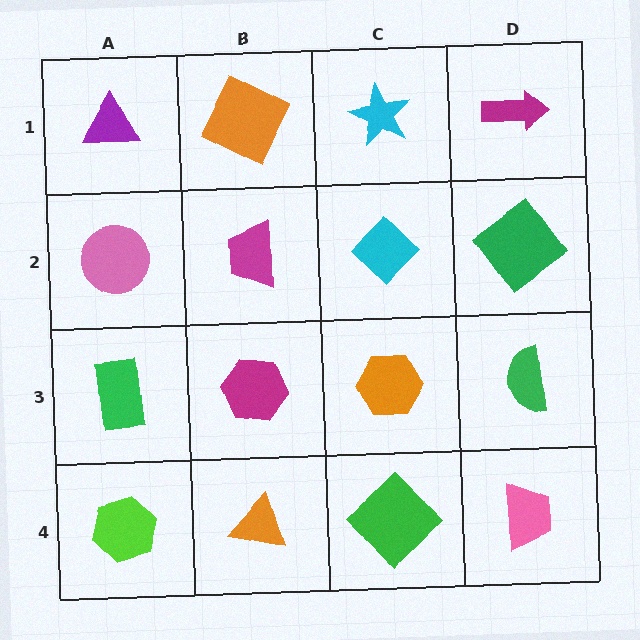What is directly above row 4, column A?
A green rectangle.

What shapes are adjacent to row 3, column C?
A cyan diamond (row 2, column C), a green diamond (row 4, column C), a magenta hexagon (row 3, column B), a green semicircle (row 3, column D).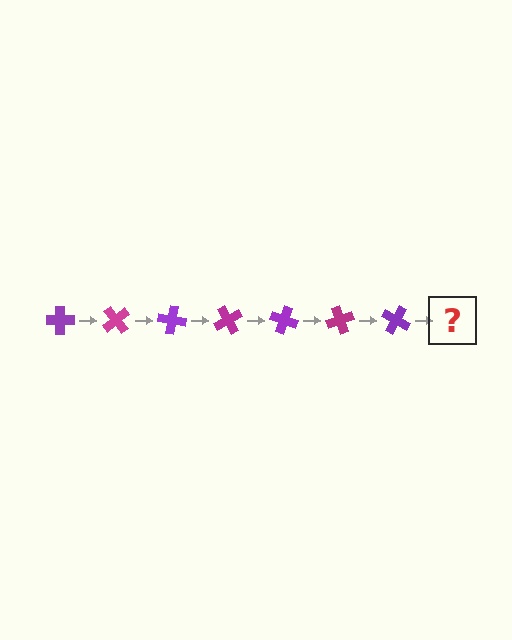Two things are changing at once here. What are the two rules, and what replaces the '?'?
The two rules are that it rotates 50 degrees each step and the color cycles through purple and magenta. The '?' should be a magenta cross, rotated 350 degrees from the start.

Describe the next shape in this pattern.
It should be a magenta cross, rotated 350 degrees from the start.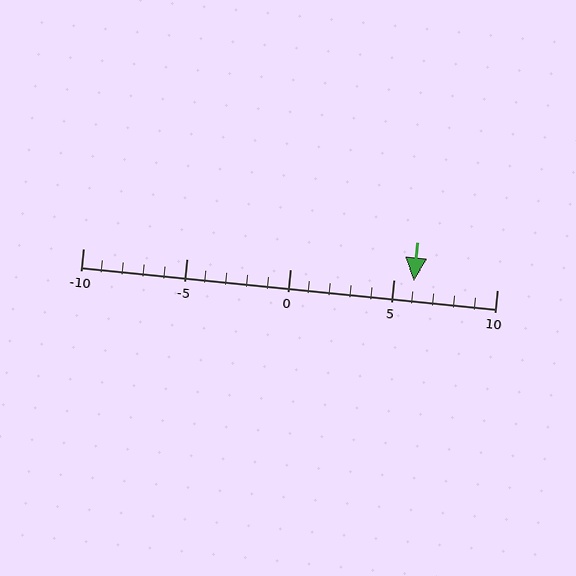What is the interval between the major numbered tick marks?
The major tick marks are spaced 5 units apart.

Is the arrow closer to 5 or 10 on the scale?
The arrow is closer to 5.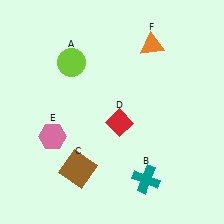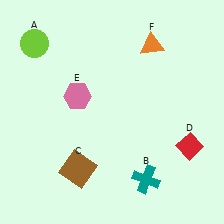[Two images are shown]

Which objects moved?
The objects that moved are: the lime circle (A), the red diamond (D), the pink hexagon (E).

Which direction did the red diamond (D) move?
The red diamond (D) moved right.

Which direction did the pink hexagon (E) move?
The pink hexagon (E) moved up.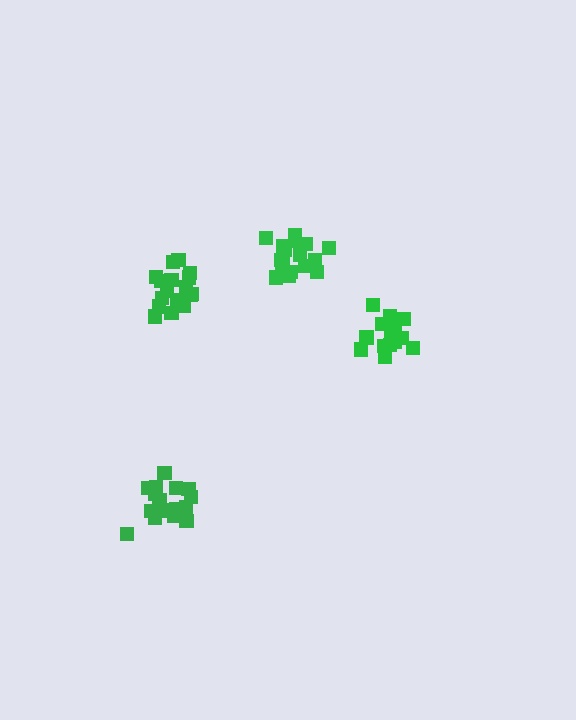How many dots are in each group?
Group 1: 17 dots, Group 2: 17 dots, Group 3: 17 dots, Group 4: 15 dots (66 total).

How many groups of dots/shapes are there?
There are 4 groups.